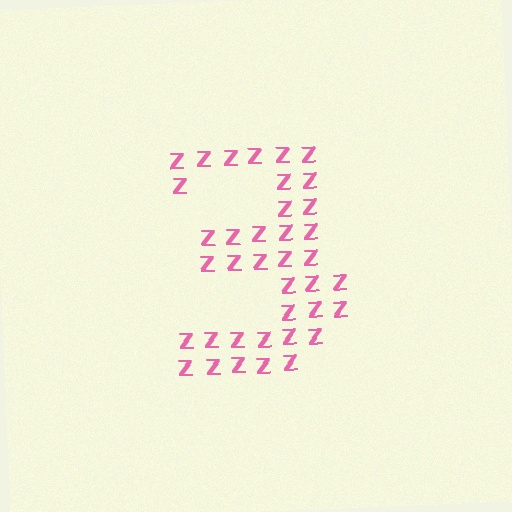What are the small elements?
The small elements are letter Z's.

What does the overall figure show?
The overall figure shows the digit 3.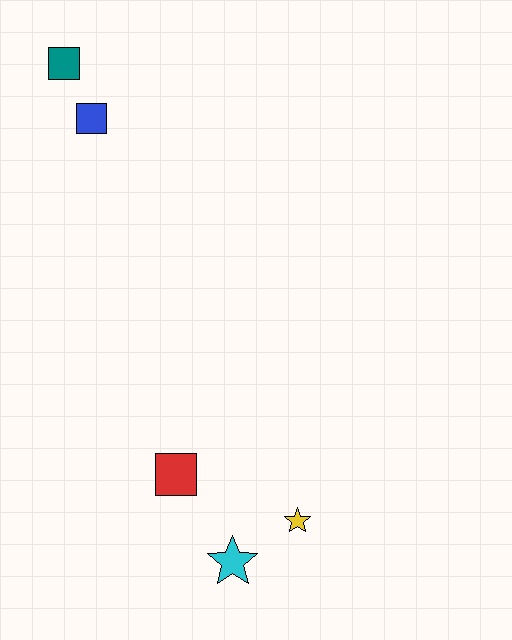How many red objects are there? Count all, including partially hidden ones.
There is 1 red object.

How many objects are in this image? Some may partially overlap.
There are 5 objects.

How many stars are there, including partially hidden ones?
There are 2 stars.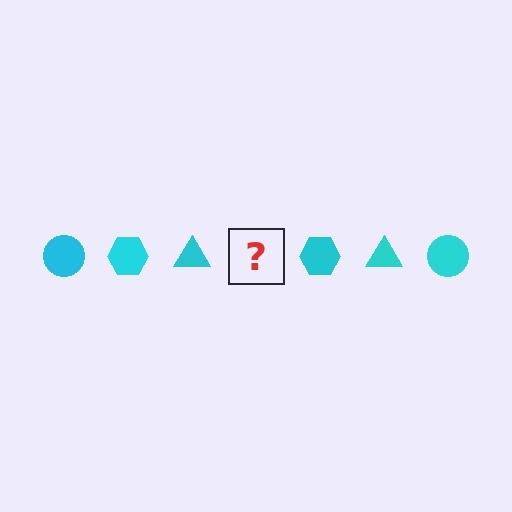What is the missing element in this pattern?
The missing element is a cyan circle.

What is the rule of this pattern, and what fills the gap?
The rule is that the pattern cycles through circle, hexagon, triangle shapes in cyan. The gap should be filled with a cyan circle.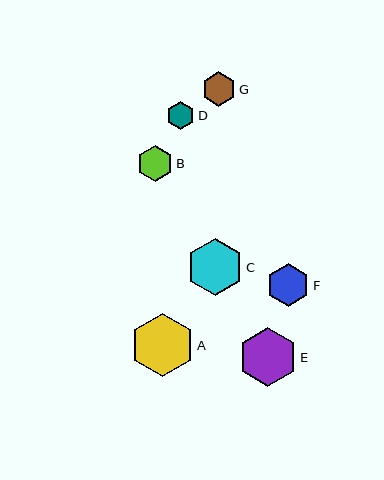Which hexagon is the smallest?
Hexagon D is the smallest with a size of approximately 28 pixels.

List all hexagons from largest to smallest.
From largest to smallest: A, E, C, F, B, G, D.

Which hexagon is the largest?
Hexagon A is the largest with a size of approximately 64 pixels.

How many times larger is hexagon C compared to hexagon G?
Hexagon C is approximately 1.7 times the size of hexagon G.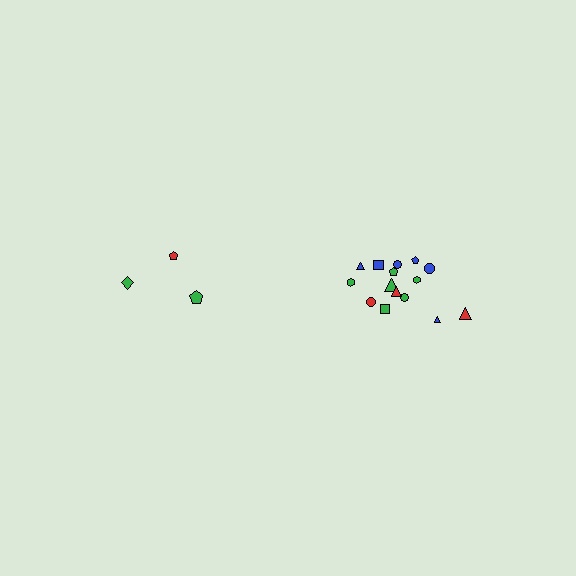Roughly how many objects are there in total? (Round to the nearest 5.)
Roughly 20 objects in total.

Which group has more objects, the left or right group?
The right group.